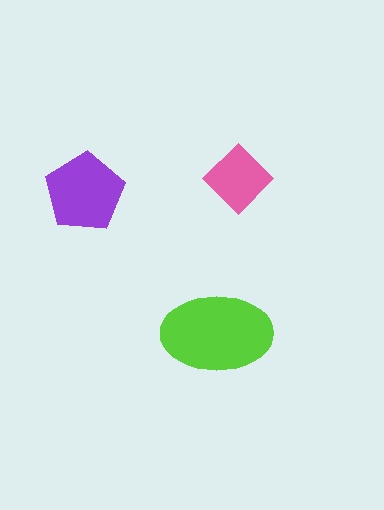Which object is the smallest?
The pink diamond.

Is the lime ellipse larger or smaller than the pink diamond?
Larger.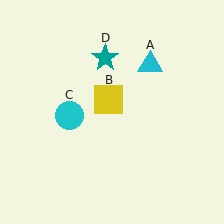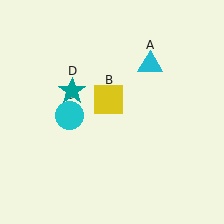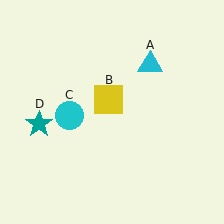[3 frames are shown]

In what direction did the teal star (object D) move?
The teal star (object D) moved down and to the left.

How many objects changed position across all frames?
1 object changed position: teal star (object D).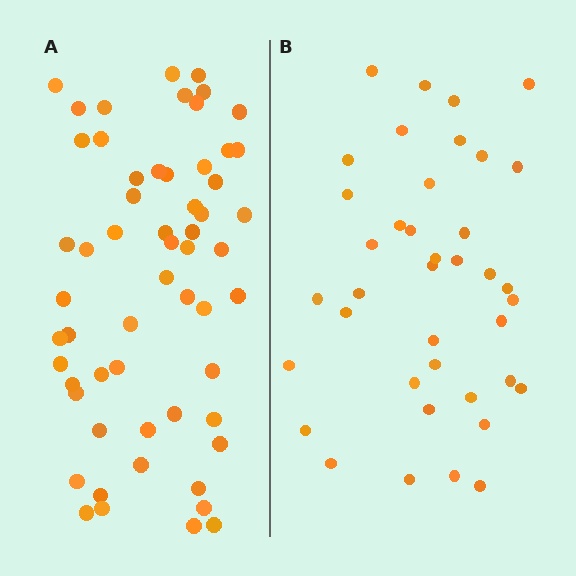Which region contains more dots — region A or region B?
Region A (the left region) has more dots.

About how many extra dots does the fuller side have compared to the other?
Region A has approximately 20 more dots than region B.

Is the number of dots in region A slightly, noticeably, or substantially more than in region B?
Region A has substantially more. The ratio is roughly 1.5 to 1.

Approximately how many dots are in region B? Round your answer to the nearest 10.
About 40 dots. (The exact count is 39, which rounds to 40.)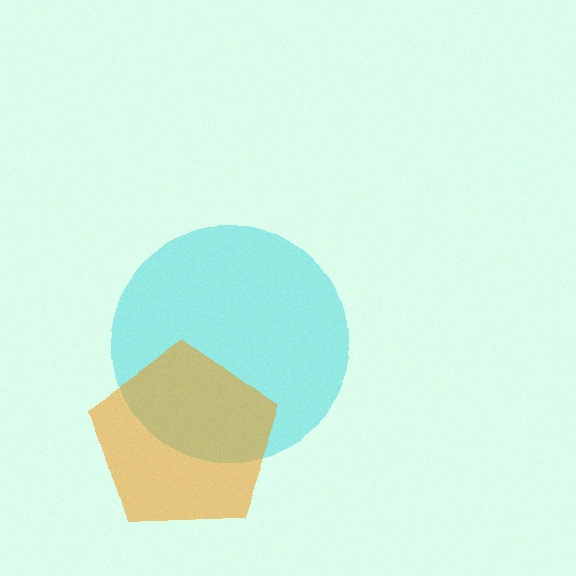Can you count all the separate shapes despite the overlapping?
Yes, there are 2 separate shapes.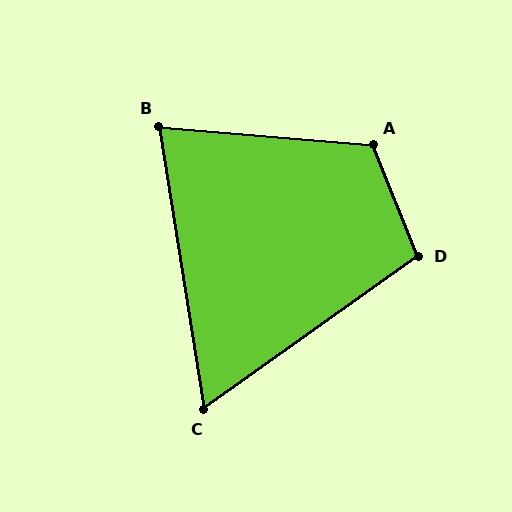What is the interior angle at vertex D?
Approximately 104 degrees (obtuse).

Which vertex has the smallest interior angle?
C, at approximately 64 degrees.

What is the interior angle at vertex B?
Approximately 76 degrees (acute).